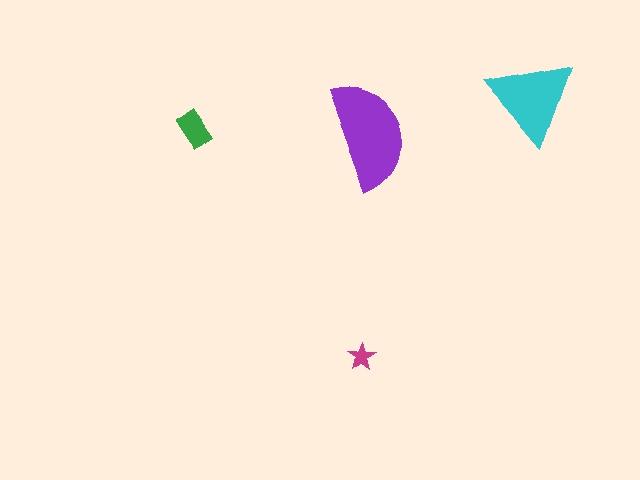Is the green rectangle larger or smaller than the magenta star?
Larger.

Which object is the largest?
The purple semicircle.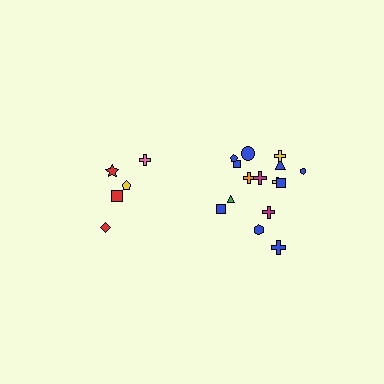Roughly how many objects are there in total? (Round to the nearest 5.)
Roughly 20 objects in total.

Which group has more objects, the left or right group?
The right group.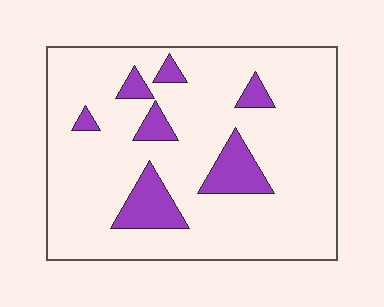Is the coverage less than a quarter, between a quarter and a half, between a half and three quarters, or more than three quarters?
Less than a quarter.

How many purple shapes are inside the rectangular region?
7.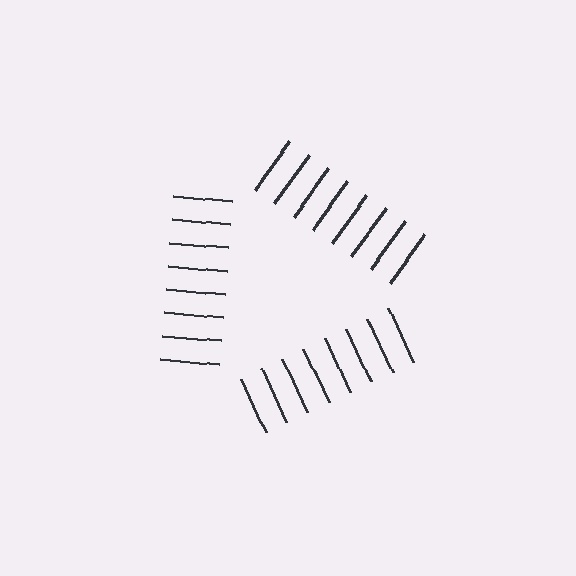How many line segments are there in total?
24 — 8 along each of the 3 edges.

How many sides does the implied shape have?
3 sides — the line-ends trace a triangle.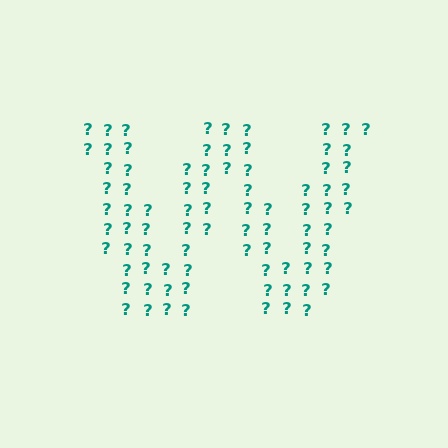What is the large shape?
The large shape is the letter W.